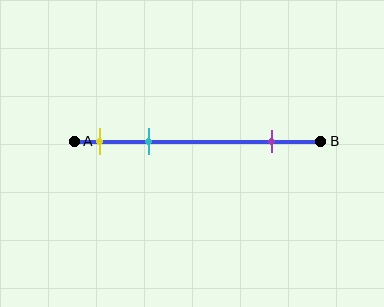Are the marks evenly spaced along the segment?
No, the marks are not evenly spaced.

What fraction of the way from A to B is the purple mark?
The purple mark is approximately 80% (0.8) of the way from A to B.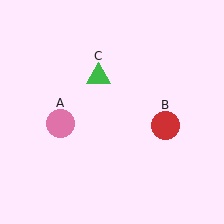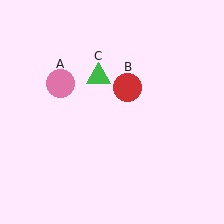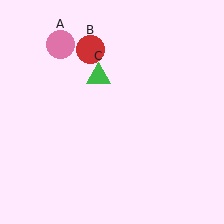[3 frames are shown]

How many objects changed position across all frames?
2 objects changed position: pink circle (object A), red circle (object B).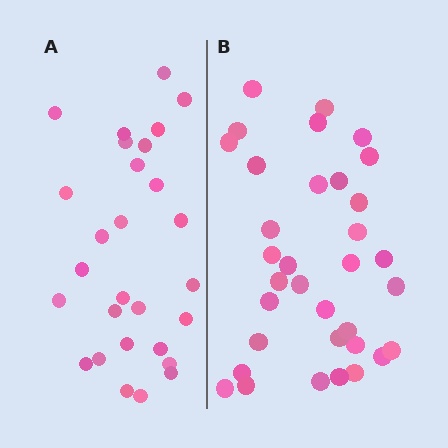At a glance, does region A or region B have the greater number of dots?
Region B (the right region) has more dots.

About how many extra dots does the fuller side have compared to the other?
Region B has about 6 more dots than region A.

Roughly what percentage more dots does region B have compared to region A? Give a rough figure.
About 20% more.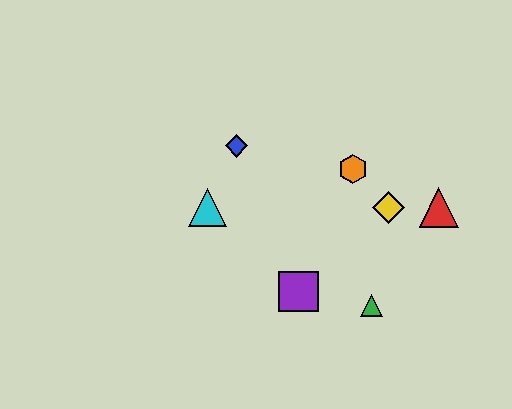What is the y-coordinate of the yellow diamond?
The yellow diamond is at y≈207.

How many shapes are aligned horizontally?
3 shapes (the red triangle, the yellow diamond, the cyan triangle) are aligned horizontally.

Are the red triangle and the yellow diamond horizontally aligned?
Yes, both are at y≈207.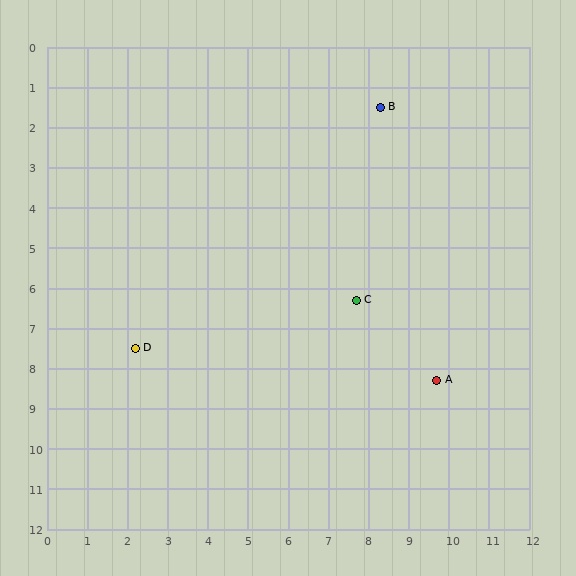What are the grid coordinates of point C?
Point C is at approximately (7.7, 6.3).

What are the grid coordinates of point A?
Point A is at approximately (9.7, 8.3).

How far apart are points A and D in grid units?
Points A and D are about 7.5 grid units apart.